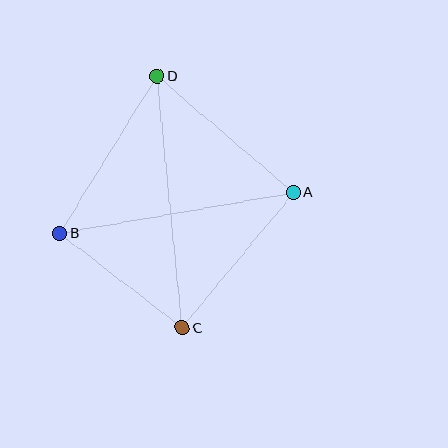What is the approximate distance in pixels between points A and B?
The distance between A and B is approximately 237 pixels.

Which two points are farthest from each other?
Points C and D are farthest from each other.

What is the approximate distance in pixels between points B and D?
The distance between B and D is approximately 185 pixels.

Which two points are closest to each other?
Points B and C are closest to each other.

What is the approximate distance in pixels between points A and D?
The distance between A and D is approximately 179 pixels.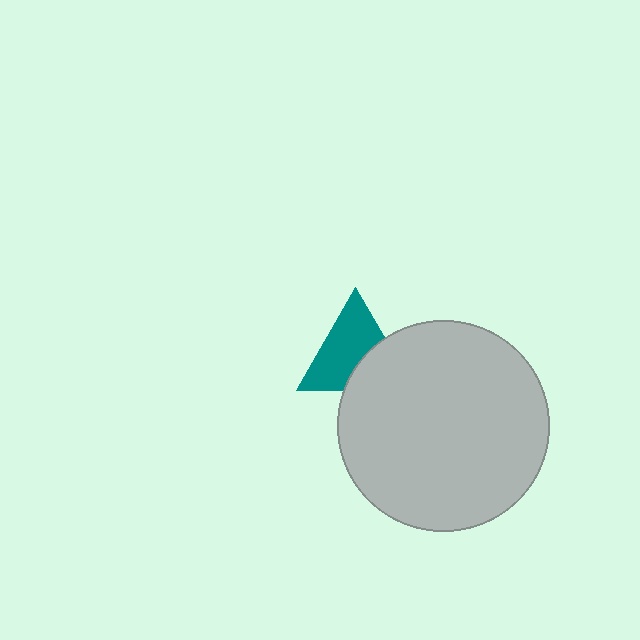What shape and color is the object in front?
The object in front is a light gray circle.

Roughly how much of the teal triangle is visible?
About half of it is visible (roughly 65%).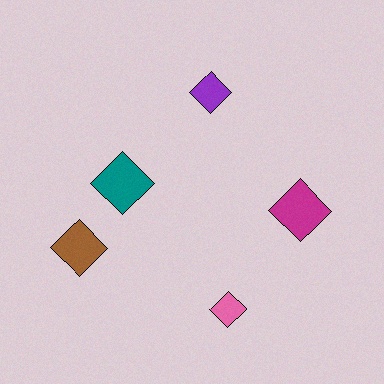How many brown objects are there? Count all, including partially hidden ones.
There is 1 brown object.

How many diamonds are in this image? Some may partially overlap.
There are 5 diamonds.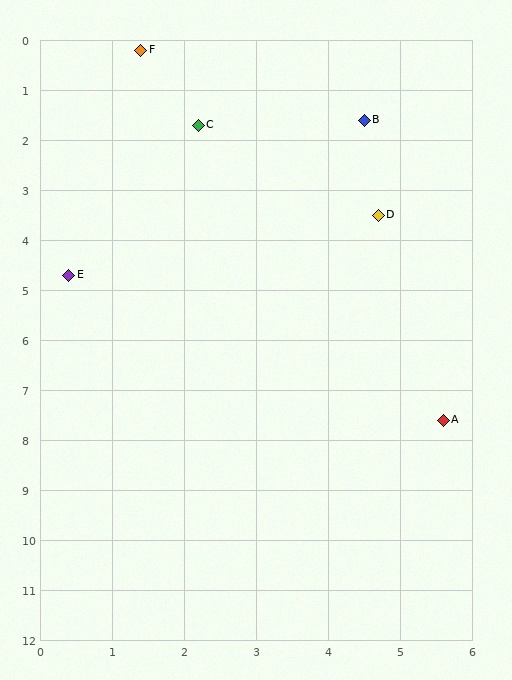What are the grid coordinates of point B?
Point B is at approximately (4.5, 1.6).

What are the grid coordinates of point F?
Point F is at approximately (1.4, 0.2).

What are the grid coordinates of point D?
Point D is at approximately (4.7, 3.5).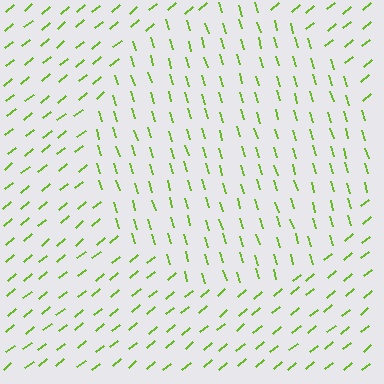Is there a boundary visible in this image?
Yes, there is a texture boundary formed by a change in line orientation.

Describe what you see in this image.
The image is filled with small lime line segments. A circle region in the image has lines oriented differently from the surrounding lines, creating a visible texture boundary.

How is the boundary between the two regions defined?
The boundary is defined purely by a change in line orientation (approximately 67 degrees difference). All lines are the same color and thickness.